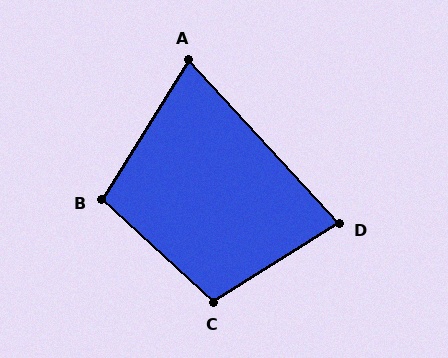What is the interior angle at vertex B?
Approximately 101 degrees (obtuse).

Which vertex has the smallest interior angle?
A, at approximately 75 degrees.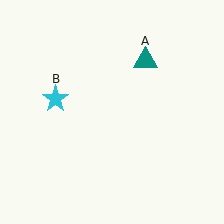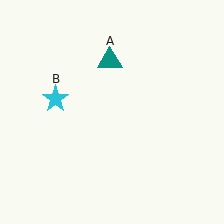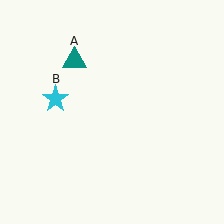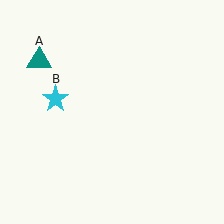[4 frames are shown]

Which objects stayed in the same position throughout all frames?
Cyan star (object B) remained stationary.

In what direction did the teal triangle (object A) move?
The teal triangle (object A) moved left.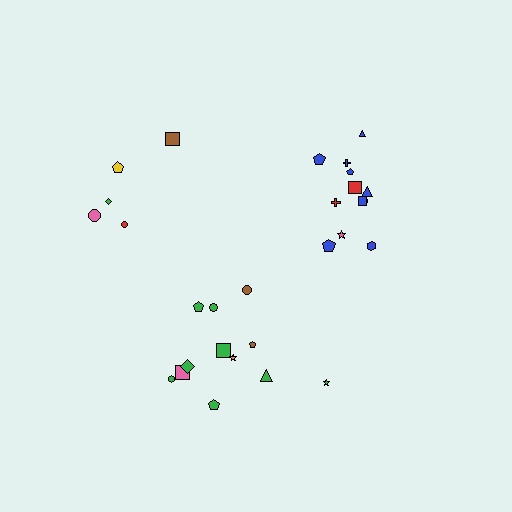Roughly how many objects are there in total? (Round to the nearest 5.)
Roughly 30 objects in total.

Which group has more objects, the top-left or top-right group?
The top-right group.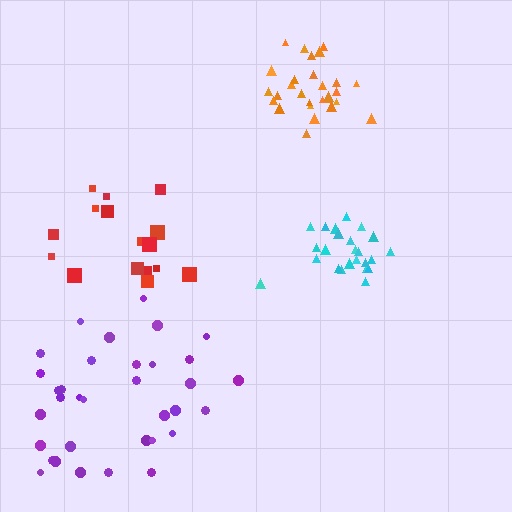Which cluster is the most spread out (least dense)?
Purple.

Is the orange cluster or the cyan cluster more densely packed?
Orange.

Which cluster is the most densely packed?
Orange.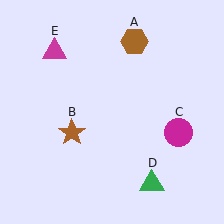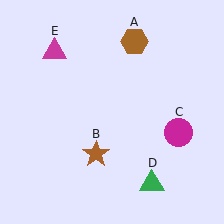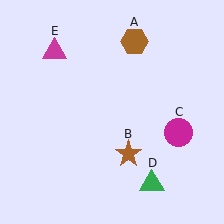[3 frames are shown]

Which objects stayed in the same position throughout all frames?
Brown hexagon (object A) and magenta circle (object C) and green triangle (object D) and magenta triangle (object E) remained stationary.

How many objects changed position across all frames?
1 object changed position: brown star (object B).